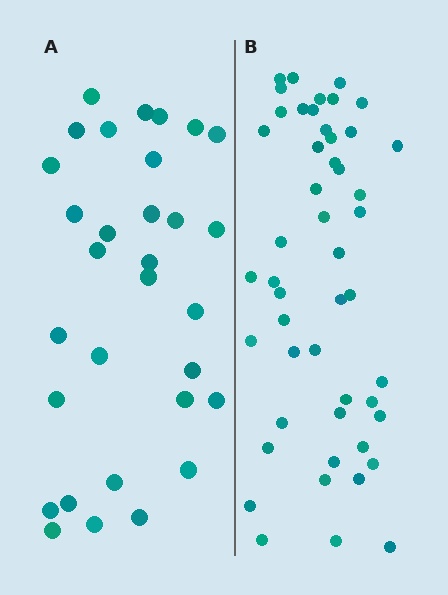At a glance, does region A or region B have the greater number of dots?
Region B (the right region) has more dots.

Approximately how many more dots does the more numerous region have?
Region B has approximately 20 more dots than region A.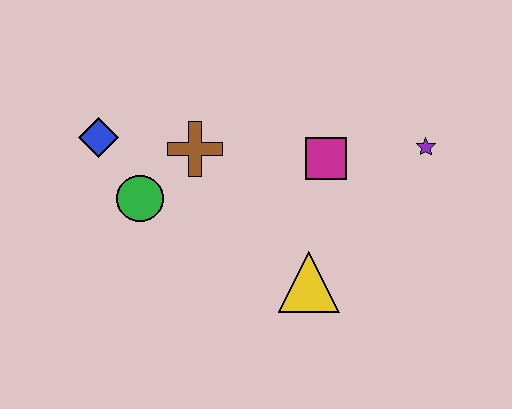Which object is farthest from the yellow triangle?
The blue diamond is farthest from the yellow triangle.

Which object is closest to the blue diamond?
The green circle is closest to the blue diamond.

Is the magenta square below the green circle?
No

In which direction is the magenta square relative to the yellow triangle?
The magenta square is above the yellow triangle.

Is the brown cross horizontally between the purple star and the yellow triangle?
No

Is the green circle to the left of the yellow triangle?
Yes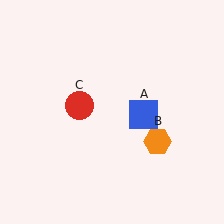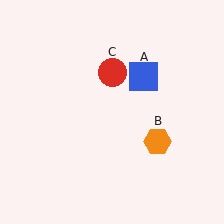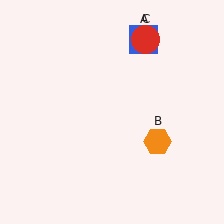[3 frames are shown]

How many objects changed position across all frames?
2 objects changed position: blue square (object A), red circle (object C).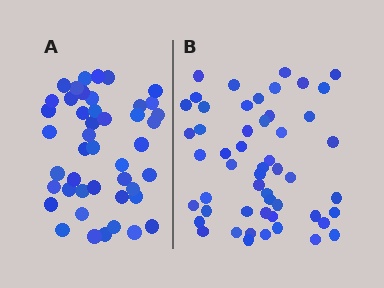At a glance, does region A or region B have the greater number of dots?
Region B (the right region) has more dots.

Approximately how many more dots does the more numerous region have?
Region B has roughly 8 or so more dots than region A.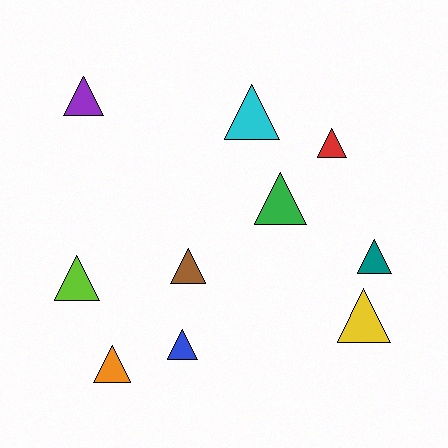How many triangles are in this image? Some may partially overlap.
There are 10 triangles.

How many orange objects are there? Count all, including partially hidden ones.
There is 1 orange object.